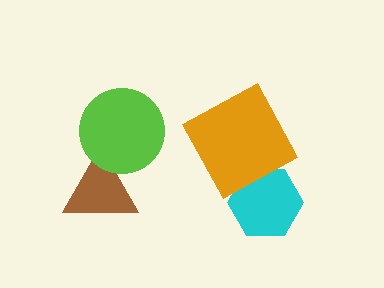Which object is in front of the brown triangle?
The lime circle is in front of the brown triangle.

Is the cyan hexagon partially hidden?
Yes, it is partially covered by another shape.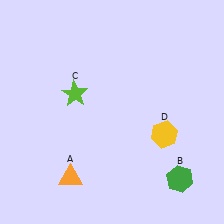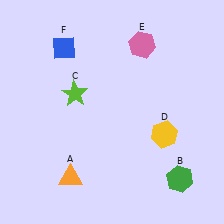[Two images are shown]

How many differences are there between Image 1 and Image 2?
There are 2 differences between the two images.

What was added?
A pink hexagon (E), a blue diamond (F) were added in Image 2.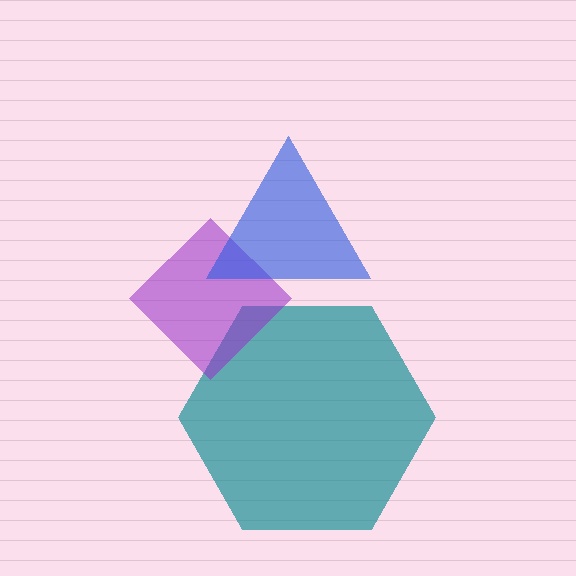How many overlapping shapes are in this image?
There are 3 overlapping shapes in the image.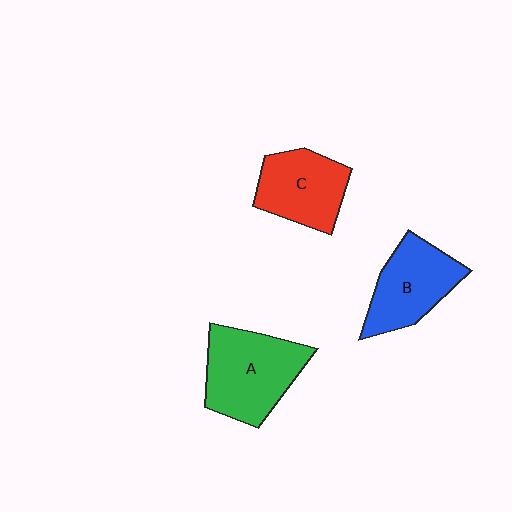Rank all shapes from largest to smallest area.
From largest to smallest: A (green), B (blue), C (red).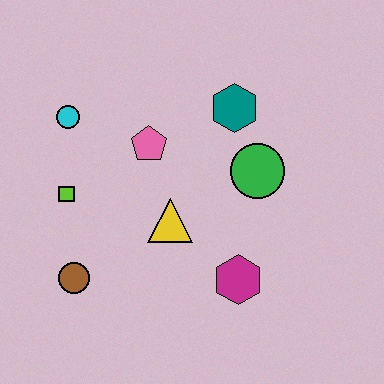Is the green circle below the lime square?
No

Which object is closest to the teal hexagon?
The green circle is closest to the teal hexagon.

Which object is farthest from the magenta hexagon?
The cyan circle is farthest from the magenta hexagon.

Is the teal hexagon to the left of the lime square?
No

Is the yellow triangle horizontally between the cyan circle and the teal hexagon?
Yes